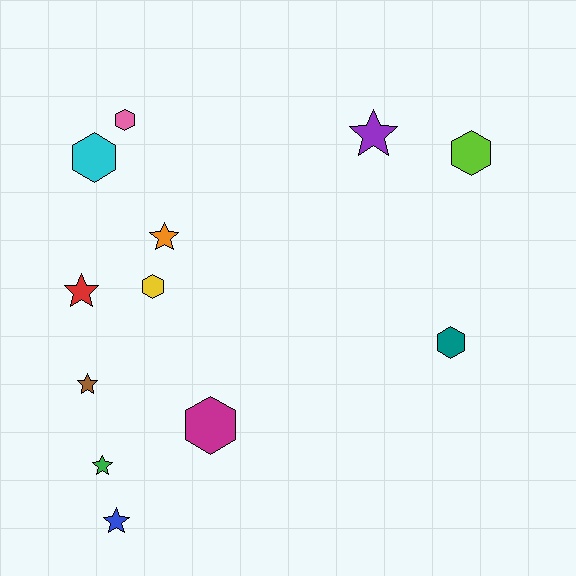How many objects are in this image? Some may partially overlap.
There are 12 objects.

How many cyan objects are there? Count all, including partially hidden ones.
There is 1 cyan object.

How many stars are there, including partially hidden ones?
There are 6 stars.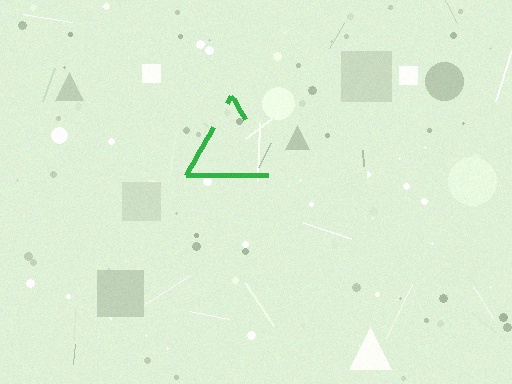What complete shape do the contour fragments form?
The contour fragments form a triangle.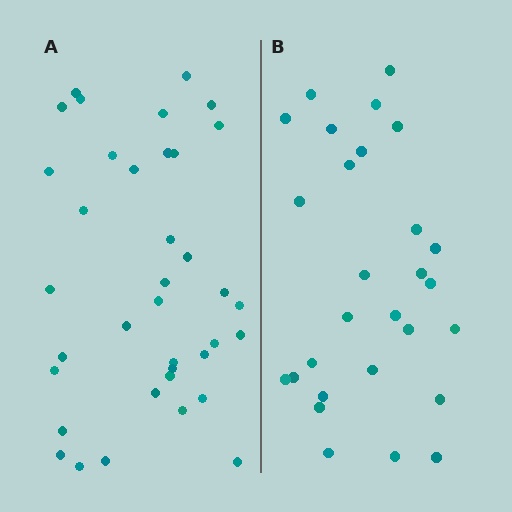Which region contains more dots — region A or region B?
Region A (the left region) has more dots.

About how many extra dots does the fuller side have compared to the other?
Region A has roughly 8 or so more dots than region B.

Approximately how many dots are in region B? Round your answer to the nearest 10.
About 30 dots. (The exact count is 28, which rounds to 30.)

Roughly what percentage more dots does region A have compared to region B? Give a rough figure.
About 30% more.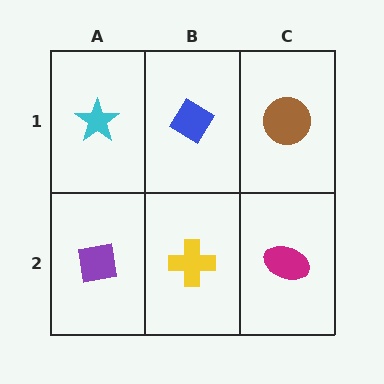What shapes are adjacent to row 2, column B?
A blue diamond (row 1, column B), a purple square (row 2, column A), a magenta ellipse (row 2, column C).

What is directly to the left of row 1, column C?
A blue diamond.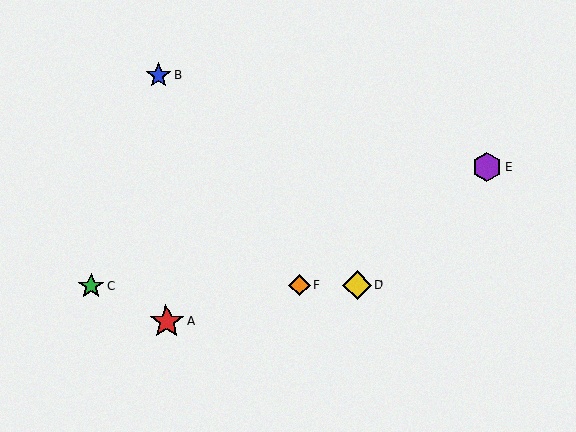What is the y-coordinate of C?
Object C is at y≈286.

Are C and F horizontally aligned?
Yes, both are at y≈286.